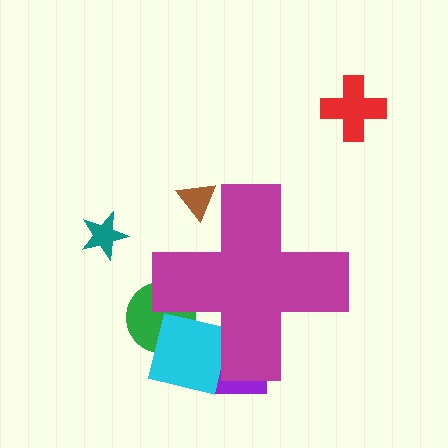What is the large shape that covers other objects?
A magenta cross.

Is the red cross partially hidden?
No, the red cross is fully visible.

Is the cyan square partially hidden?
Yes, the cyan square is partially hidden behind the magenta cross.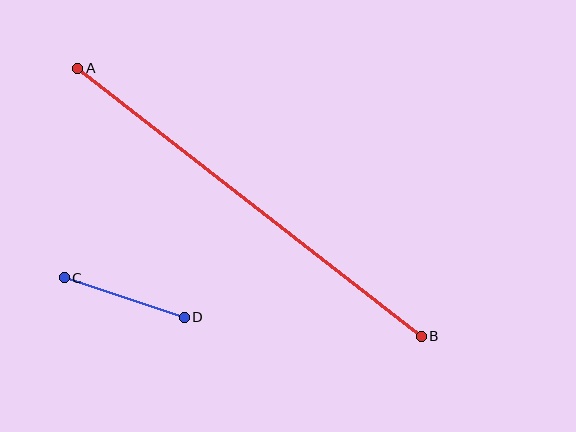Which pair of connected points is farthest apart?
Points A and B are farthest apart.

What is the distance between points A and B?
The distance is approximately 436 pixels.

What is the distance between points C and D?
The distance is approximately 126 pixels.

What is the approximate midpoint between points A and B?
The midpoint is at approximately (249, 202) pixels.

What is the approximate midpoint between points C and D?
The midpoint is at approximately (124, 298) pixels.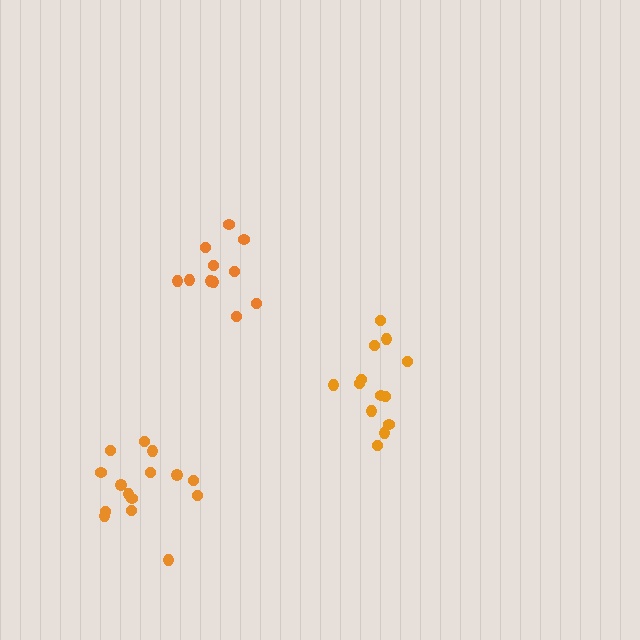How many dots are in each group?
Group 1: 11 dots, Group 2: 13 dots, Group 3: 15 dots (39 total).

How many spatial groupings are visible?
There are 3 spatial groupings.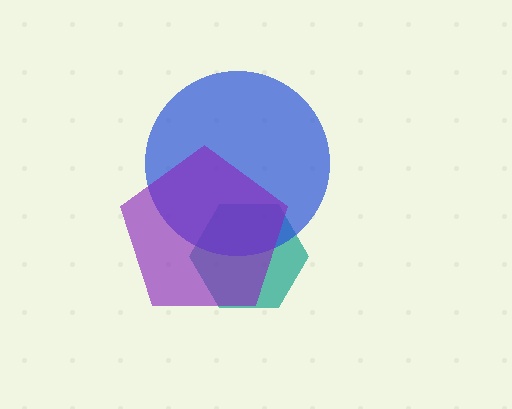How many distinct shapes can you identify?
There are 3 distinct shapes: a teal hexagon, a blue circle, a purple pentagon.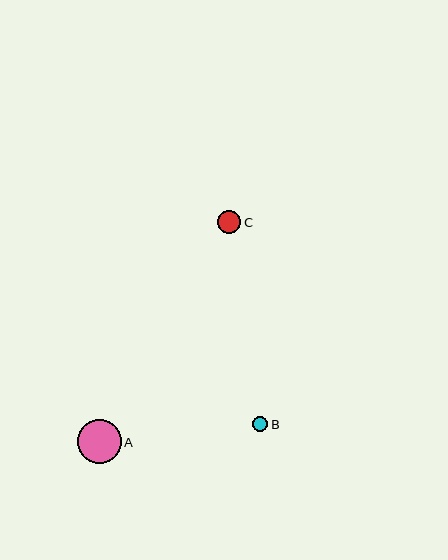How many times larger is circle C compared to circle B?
Circle C is approximately 1.5 times the size of circle B.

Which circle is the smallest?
Circle B is the smallest with a size of approximately 16 pixels.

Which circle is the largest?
Circle A is the largest with a size of approximately 44 pixels.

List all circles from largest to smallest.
From largest to smallest: A, C, B.